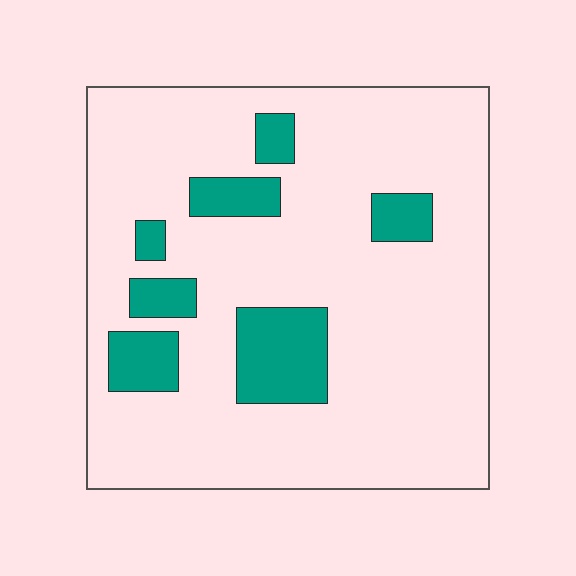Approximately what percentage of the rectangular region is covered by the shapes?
Approximately 15%.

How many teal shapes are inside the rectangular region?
7.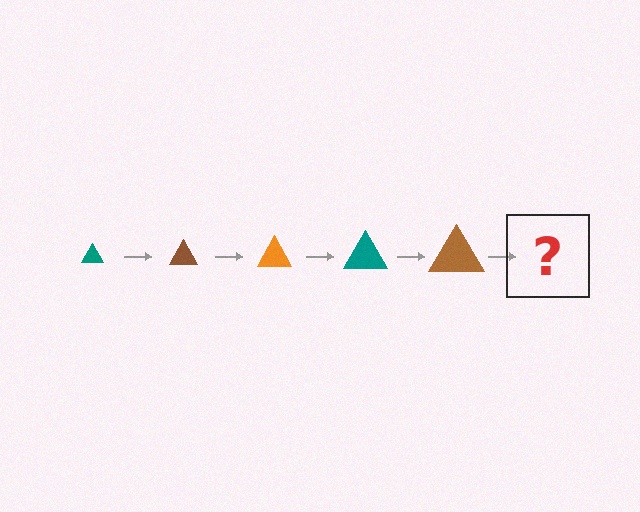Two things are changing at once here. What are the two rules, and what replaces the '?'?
The two rules are that the triangle grows larger each step and the color cycles through teal, brown, and orange. The '?' should be an orange triangle, larger than the previous one.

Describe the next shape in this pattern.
It should be an orange triangle, larger than the previous one.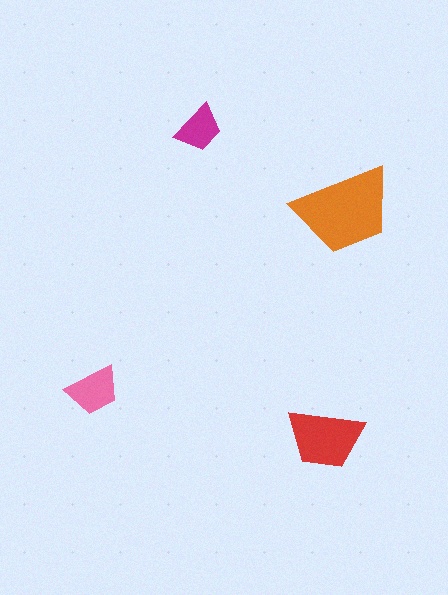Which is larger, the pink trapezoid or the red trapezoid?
The red one.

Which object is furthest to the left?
The pink trapezoid is leftmost.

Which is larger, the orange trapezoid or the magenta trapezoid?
The orange one.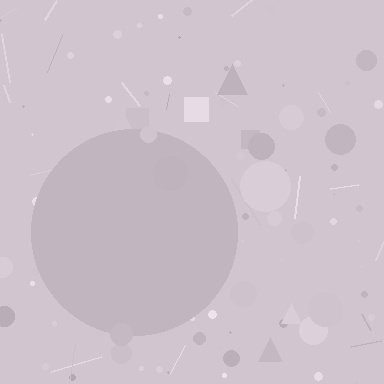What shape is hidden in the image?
A circle is hidden in the image.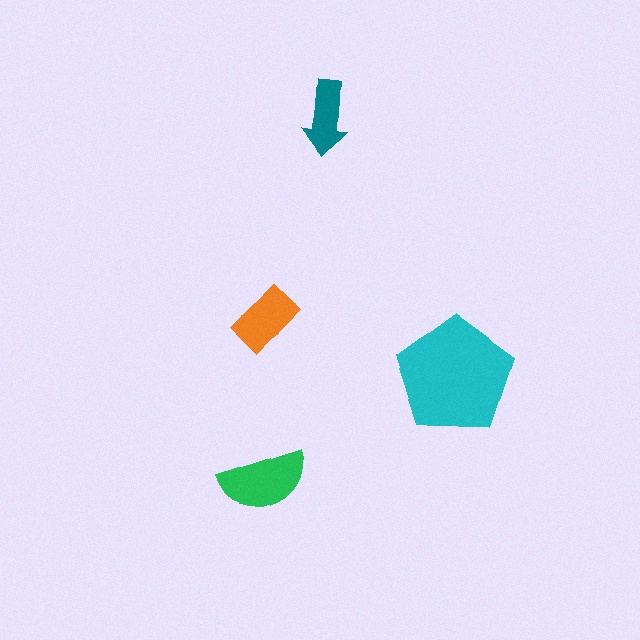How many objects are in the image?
There are 4 objects in the image.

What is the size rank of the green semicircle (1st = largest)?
2nd.